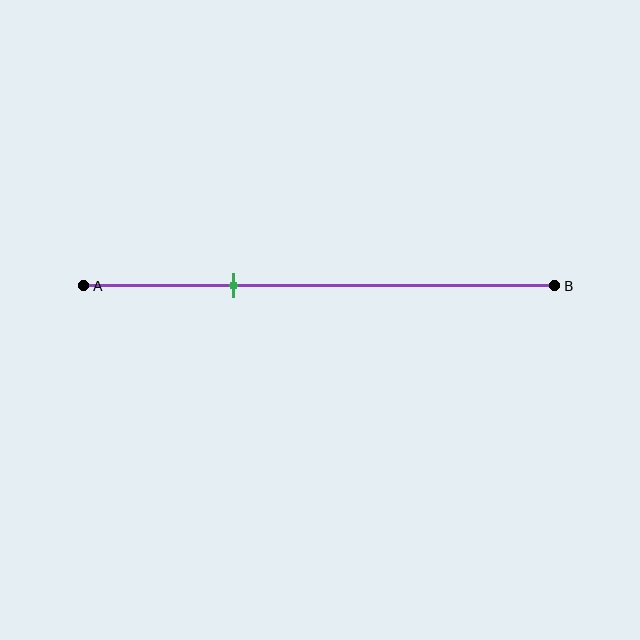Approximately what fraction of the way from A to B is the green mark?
The green mark is approximately 30% of the way from A to B.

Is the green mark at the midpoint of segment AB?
No, the mark is at about 30% from A, not at the 50% midpoint.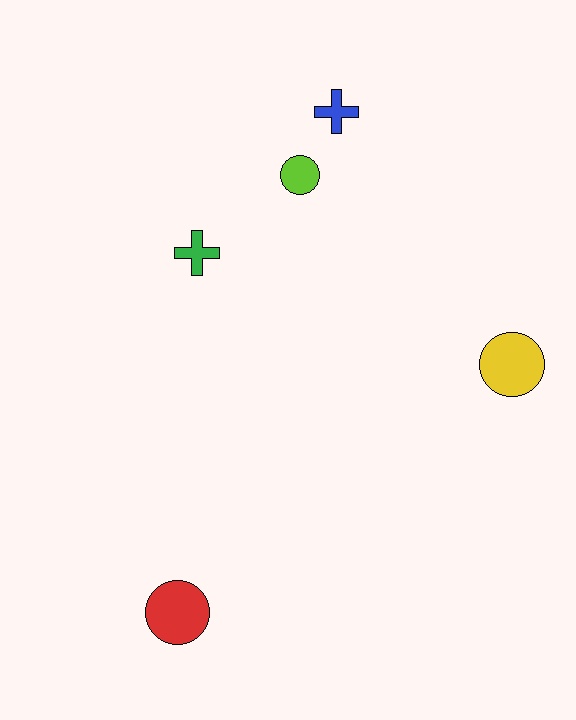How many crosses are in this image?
There are 2 crosses.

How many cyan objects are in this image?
There are no cyan objects.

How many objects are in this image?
There are 5 objects.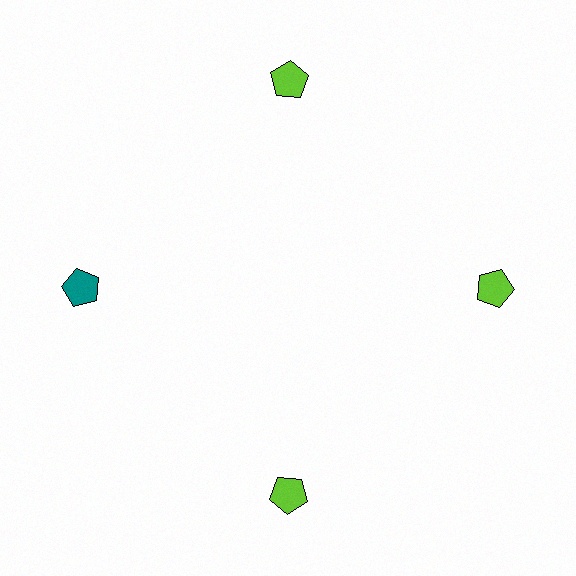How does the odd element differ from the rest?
It has a different color: teal instead of lime.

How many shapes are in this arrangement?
There are 4 shapes arranged in a ring pattern.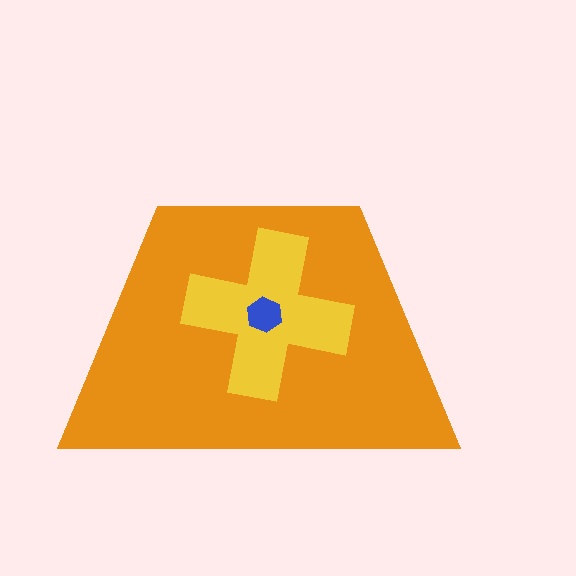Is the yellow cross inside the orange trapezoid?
Yes.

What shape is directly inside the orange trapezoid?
The yellow cross.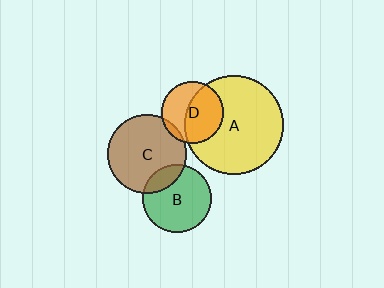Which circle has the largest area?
Circle A (yellow).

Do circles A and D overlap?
Yes.